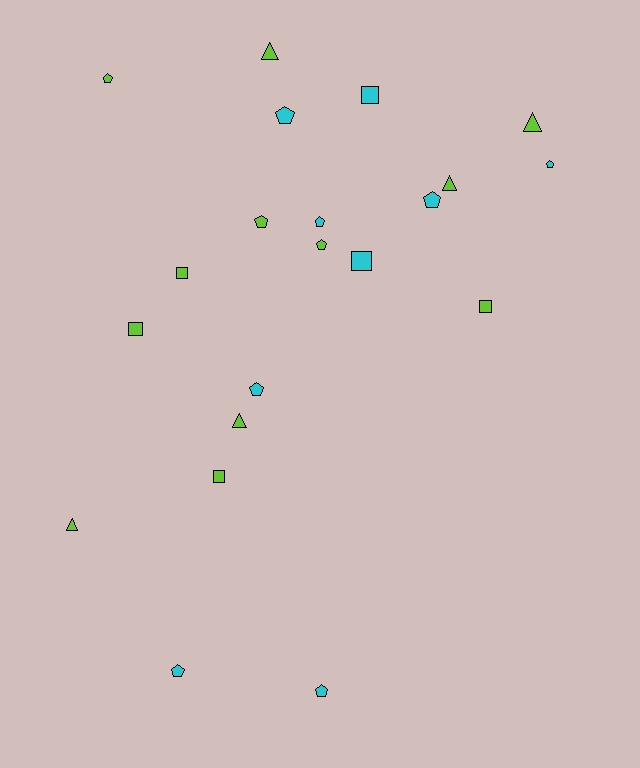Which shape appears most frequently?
Pentagon, with 10 objects.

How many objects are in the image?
There are 21 objects.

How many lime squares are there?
There are 4 lime squares.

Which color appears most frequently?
Lime, with 12 objects.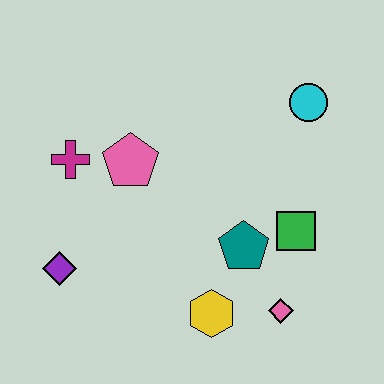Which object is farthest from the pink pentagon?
The pink diamond is farthest from the pink pentagon.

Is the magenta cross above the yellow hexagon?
Yes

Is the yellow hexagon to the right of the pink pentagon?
Yes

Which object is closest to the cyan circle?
The green square is closest to the cyan circle.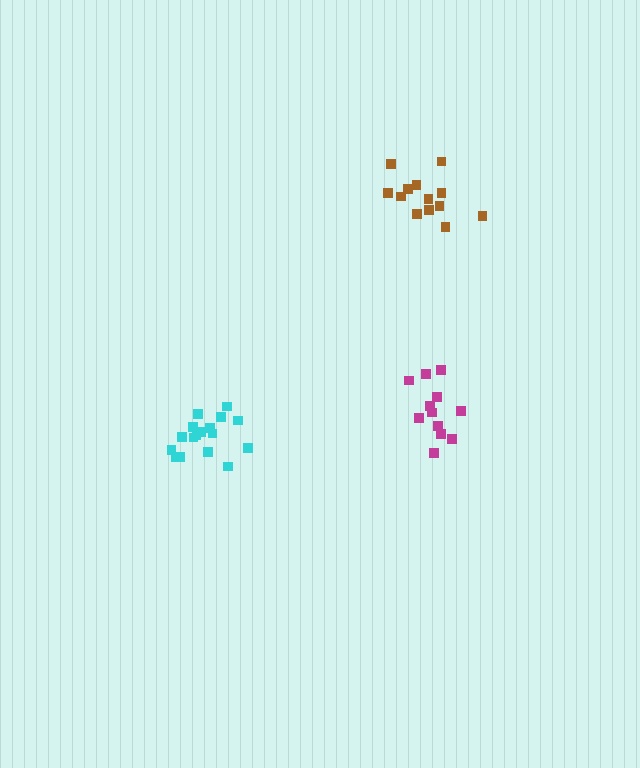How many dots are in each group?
Group 1: 12 dots, Group 2: 13 dots, Group 3: 17 dots (42 total).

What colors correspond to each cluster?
The clusters are colored: magenta, brown, cyan.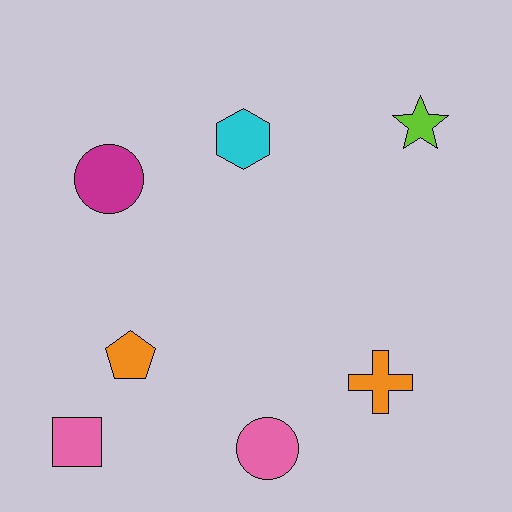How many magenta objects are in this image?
There is 1 magenta object.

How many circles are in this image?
There are 2 circles.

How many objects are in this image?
There are 7 objects.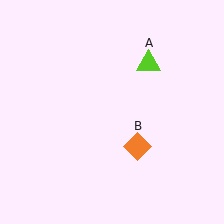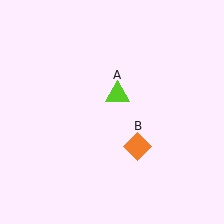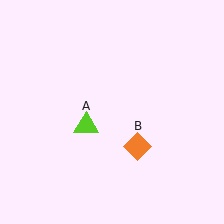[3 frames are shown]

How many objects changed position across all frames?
1 object changed position: lime triangle (object A).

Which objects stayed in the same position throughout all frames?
Orange diamond (object B) remained stationary.